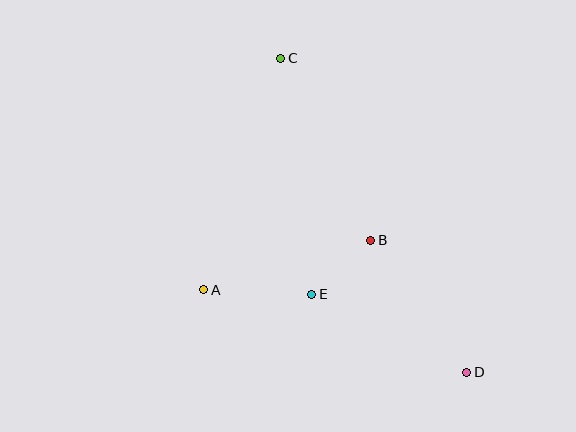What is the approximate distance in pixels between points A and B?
The distance between A and B is approximately 174 pixels.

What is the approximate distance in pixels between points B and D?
The distance between B and D is approximately 163 pixels.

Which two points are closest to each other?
Points B and E are closest to each other.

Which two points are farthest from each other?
Points C and D are farthest from each other.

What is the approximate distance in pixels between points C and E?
The distance between C and E is approximately 238 pixels.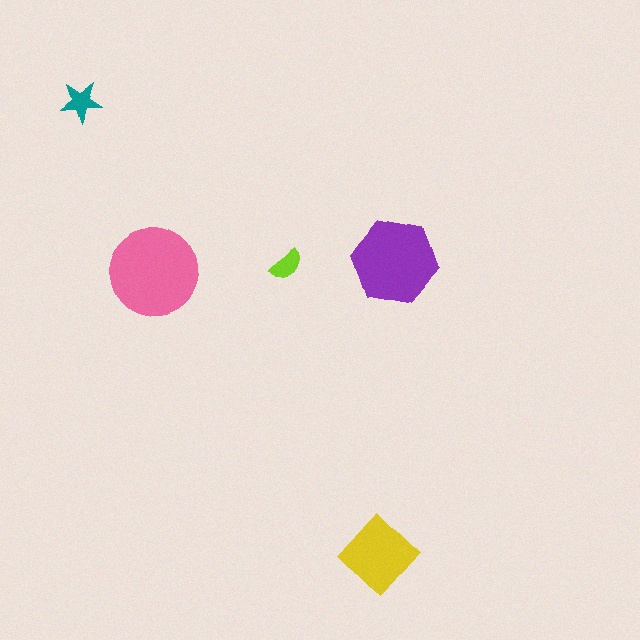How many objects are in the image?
There are 5 objects in the image.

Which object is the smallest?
The lime semicircle.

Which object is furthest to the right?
The purple hexagon is rightmost.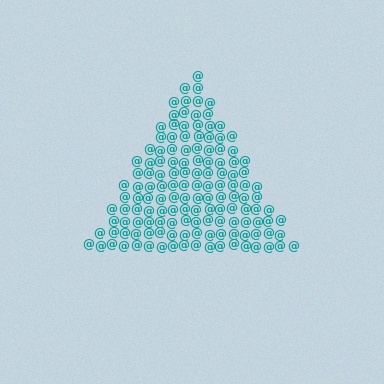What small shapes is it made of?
It is made of small at signs.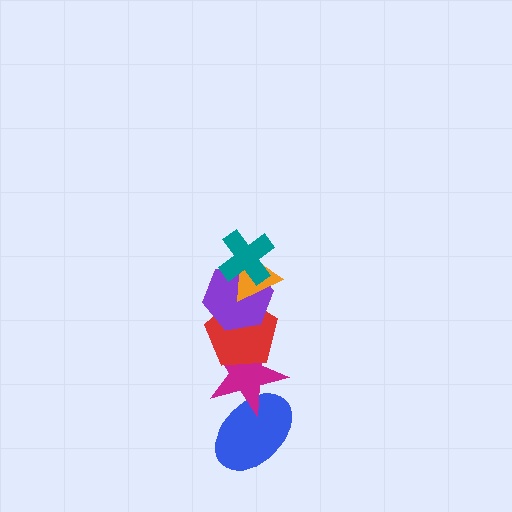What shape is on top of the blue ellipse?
The magenta star is on top of the blue ellipse.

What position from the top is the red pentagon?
The red pentagon is 4th from the top.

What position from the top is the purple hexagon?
The purple hexagon is 3rd from the top.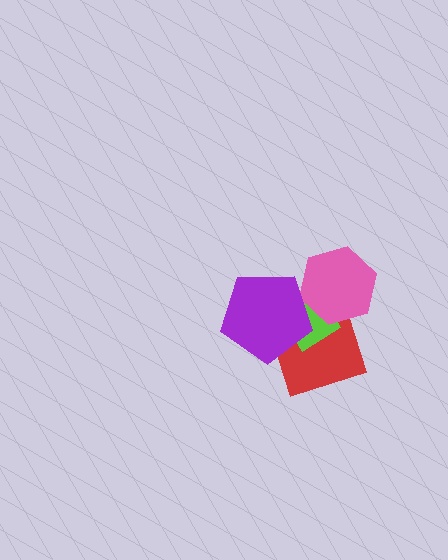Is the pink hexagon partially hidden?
Yes, it is partially covered by another shape.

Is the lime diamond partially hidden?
Yes, it is partially covered by another shape.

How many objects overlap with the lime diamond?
3 objects overlap with the lime diamond.